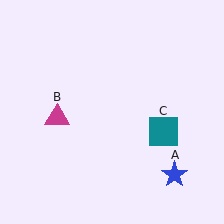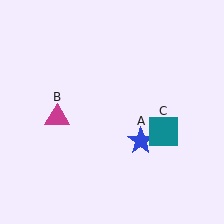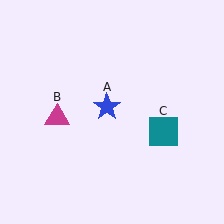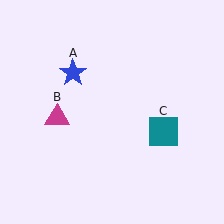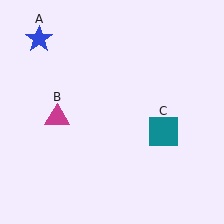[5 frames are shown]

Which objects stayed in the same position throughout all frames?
Magenta triangle (object B) and teal square (object C) remained stationary.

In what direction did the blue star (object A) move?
The blue star (object A) moved up and to the left.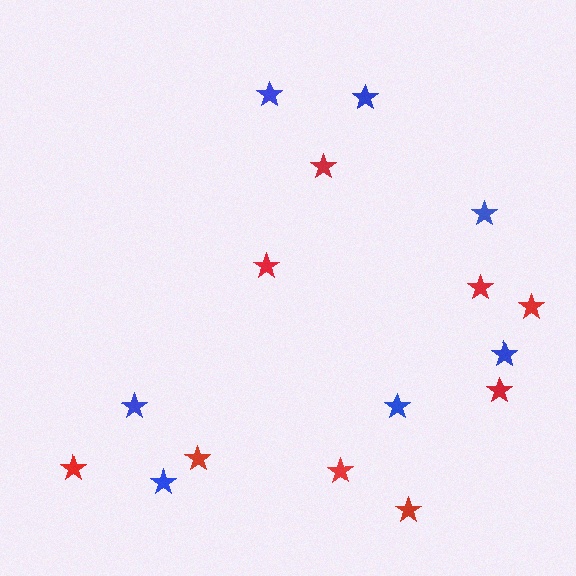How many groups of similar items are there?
There are 2 groups: one group of red stars (9) and one group of blue stars (7).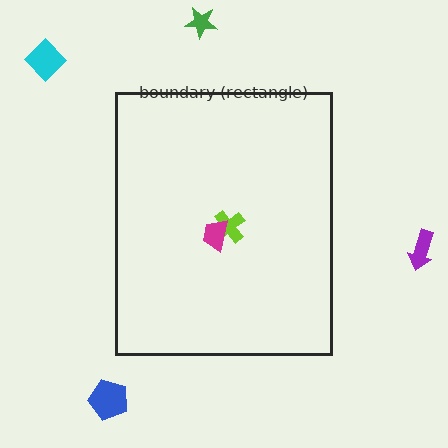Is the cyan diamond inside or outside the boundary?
Outside.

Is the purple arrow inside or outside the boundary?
Outside.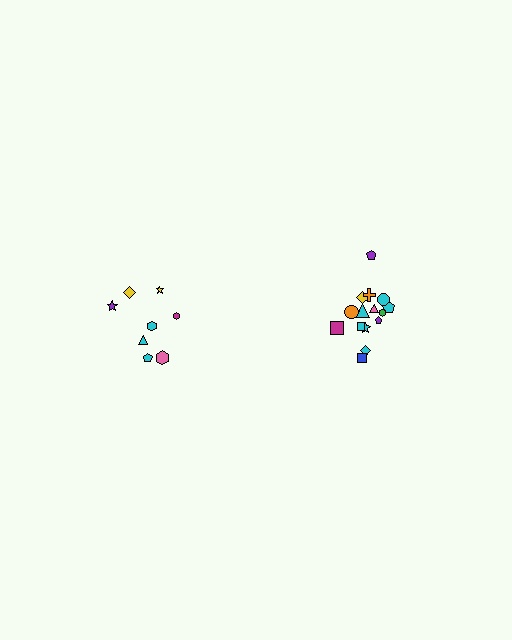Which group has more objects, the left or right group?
The right group.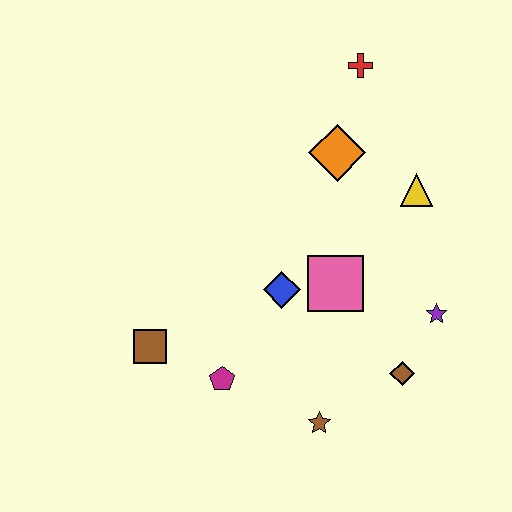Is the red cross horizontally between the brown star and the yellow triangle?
Yes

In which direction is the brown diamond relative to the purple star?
The brown diamond is below the purple star.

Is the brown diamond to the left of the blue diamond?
No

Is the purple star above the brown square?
Yes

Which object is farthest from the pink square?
The red cross is farthest from the pink square.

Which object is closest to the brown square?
The magenta pentagon is closest to the brown square.